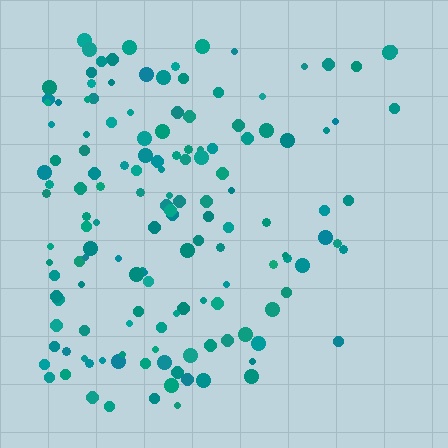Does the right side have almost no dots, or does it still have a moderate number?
Still a moderate number, just noticeably fewer than the left.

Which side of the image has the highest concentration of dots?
The left.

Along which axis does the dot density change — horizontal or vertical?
Horizontal.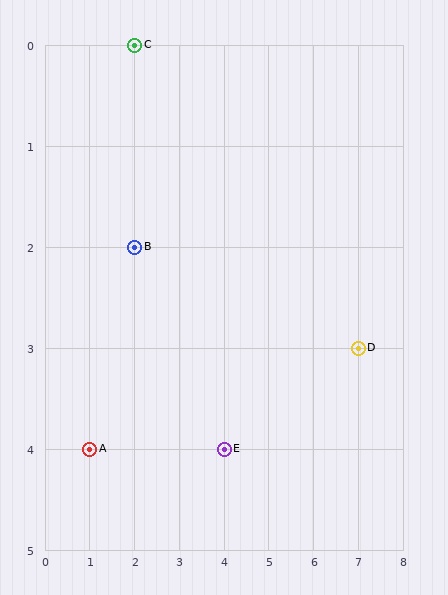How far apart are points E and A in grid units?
Points E and A are 3 columns apart.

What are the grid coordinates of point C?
Point C is at grid coordinates (2, 0).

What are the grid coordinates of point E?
Point E is at grid coordinates (4, 4).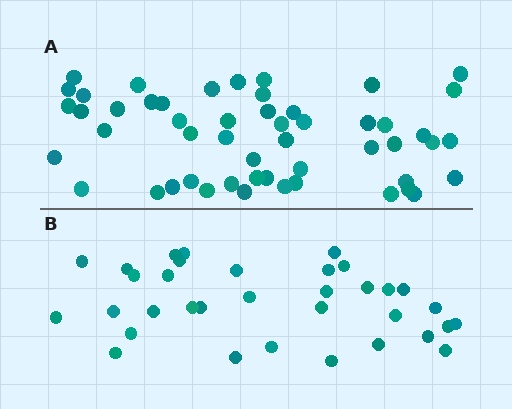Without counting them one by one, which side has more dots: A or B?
Region A (the top region) has more dots.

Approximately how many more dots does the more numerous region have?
Region A has approximately 20 more dots than region B.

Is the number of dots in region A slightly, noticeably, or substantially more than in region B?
Region A has substantially more. The ratio is roughly 1.5 to 1.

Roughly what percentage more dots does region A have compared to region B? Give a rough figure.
About 55% more.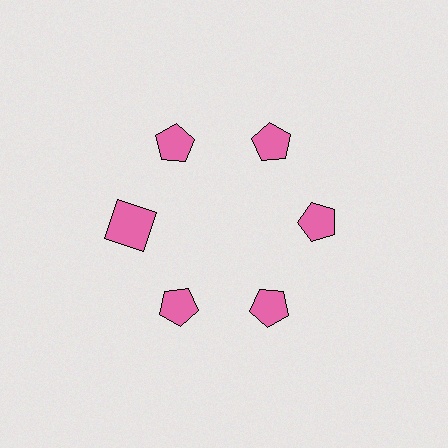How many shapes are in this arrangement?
There are 6 shapes arranged in a ring pattern.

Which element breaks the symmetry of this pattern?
The pink square at roughly the 9 o'clock position breaks the symmetry. All other shapes are pink pentagons.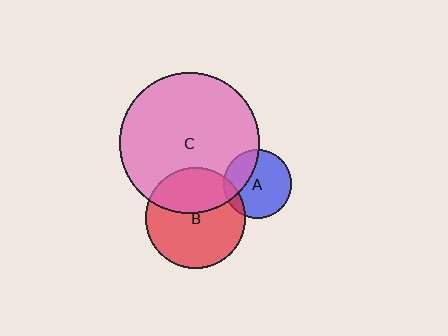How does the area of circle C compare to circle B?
Approximately 1.9 times.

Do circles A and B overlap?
Yes.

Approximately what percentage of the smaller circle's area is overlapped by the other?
Approximately 10%.